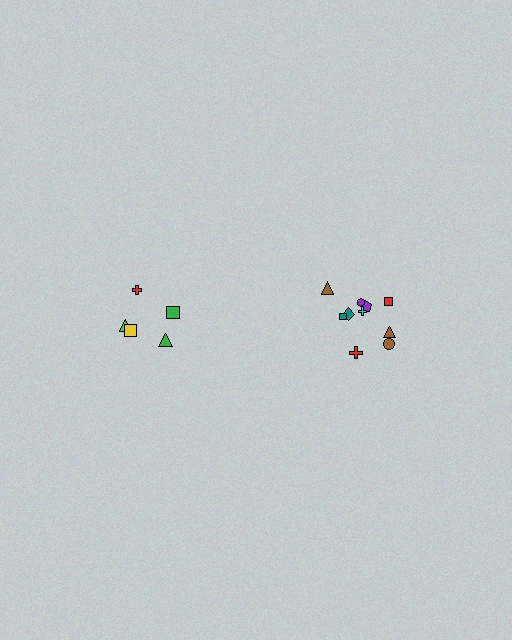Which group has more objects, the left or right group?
The right group.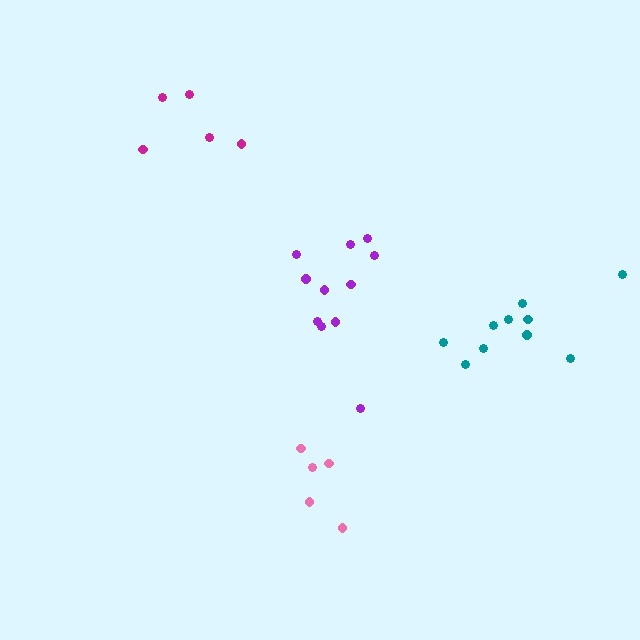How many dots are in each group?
Group 1: 5 dots, Group 2: 10 dots, Group 3: 5 dots, Group 4: 11 dots (31 total).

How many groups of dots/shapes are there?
There are 4 groups.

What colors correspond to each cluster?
The clusters are colored: pink, teal, magenta, purple.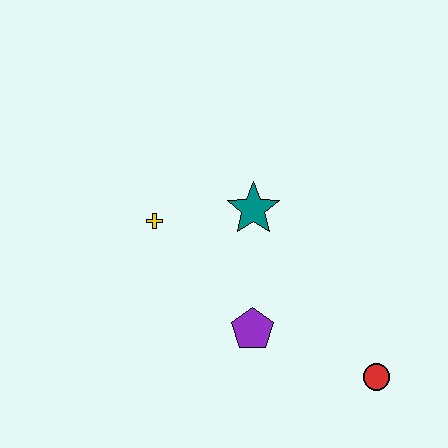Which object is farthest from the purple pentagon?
The yellow cross is farthest from the purple pentagon.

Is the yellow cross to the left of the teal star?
Yes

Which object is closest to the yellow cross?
The teal star is closest to the yellow cross.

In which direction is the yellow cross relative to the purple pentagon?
The yellow cross is above the purple pentagon.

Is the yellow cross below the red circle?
No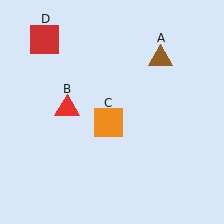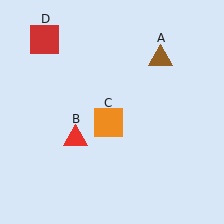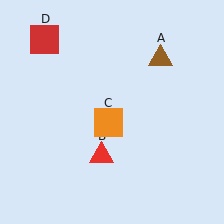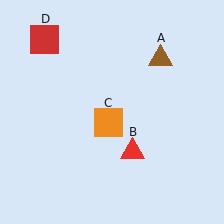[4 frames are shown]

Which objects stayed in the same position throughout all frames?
Brown triangle (object A) and orange square (object C) and red square (object D) remained stationary.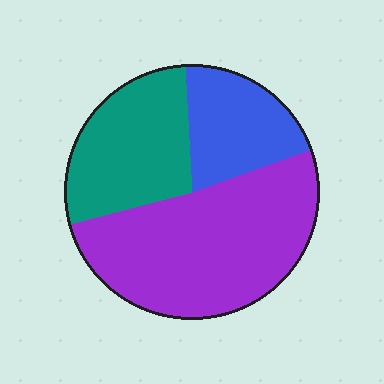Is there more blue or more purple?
Purple.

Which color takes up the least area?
Blue, at roughly 20%.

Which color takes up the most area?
Purple, at roughly 50%.